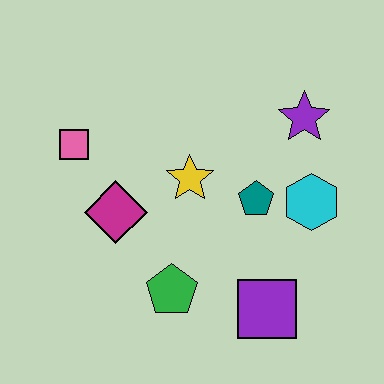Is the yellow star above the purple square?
Yes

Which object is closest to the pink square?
The magenta diamond is closest to the pink square.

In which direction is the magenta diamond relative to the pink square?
The magenta diamond is below the pink square.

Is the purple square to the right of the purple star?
No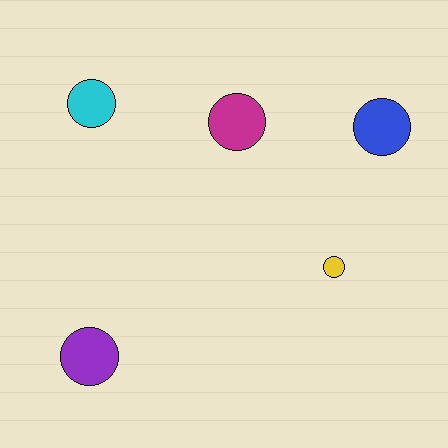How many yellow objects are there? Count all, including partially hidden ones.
There is 1 yellow object.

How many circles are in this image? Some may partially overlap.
There are 5 circles.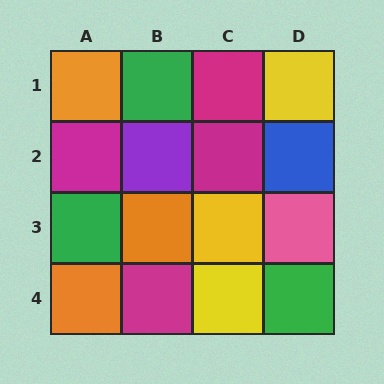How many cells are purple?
1 cell is purple.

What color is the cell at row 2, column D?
Blue.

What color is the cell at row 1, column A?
Orange.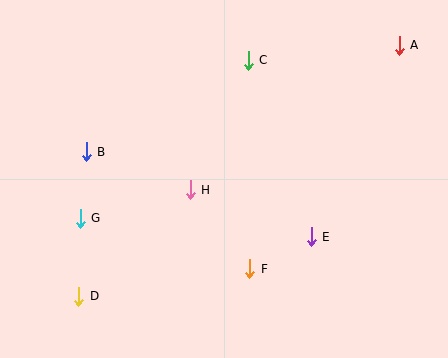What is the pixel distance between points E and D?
The distance between E and D is 240 pixels.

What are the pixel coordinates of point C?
Point C is at (248, 60).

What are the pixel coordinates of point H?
Point H is at (190, 190).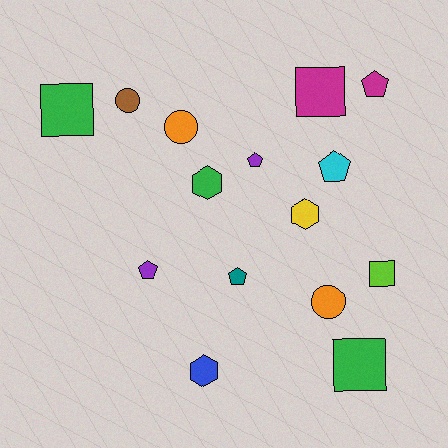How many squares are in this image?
There are 4 squares.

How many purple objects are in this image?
There are 2 purple objects.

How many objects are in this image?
There are 15 objects.